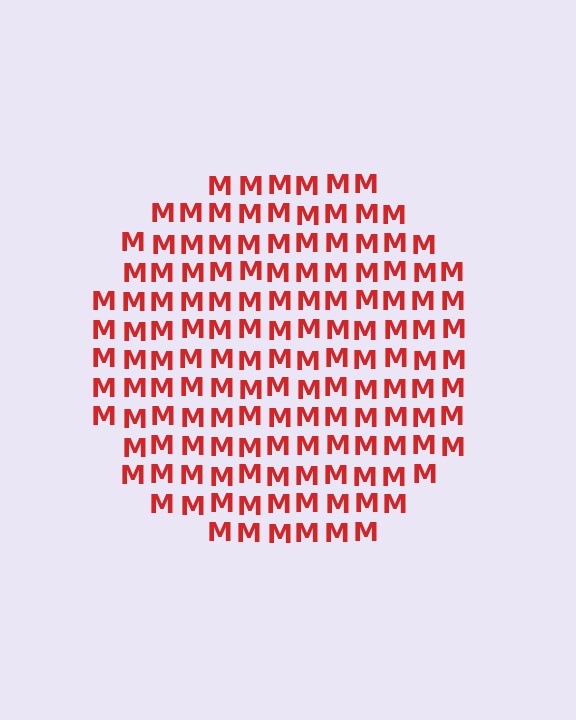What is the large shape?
The large shape is a circle.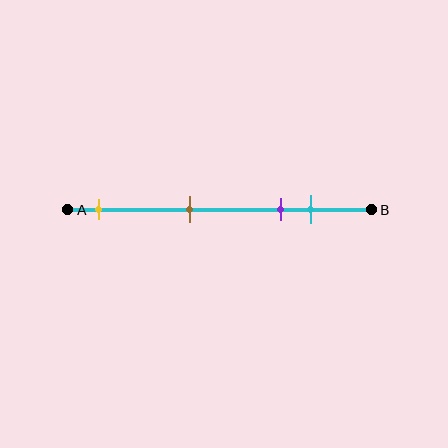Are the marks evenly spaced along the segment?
No, the marks are not evenly spaced.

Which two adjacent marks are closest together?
The purple and cyan marks are the closest adjacent pair.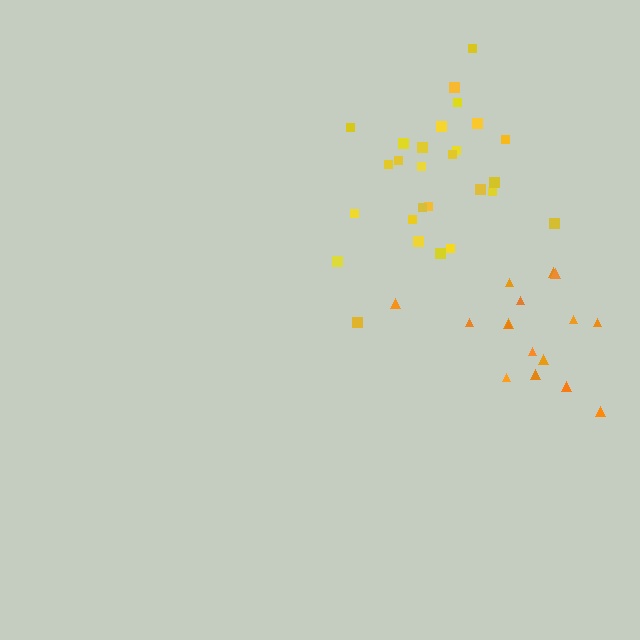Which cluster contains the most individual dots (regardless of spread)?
Yellow (27).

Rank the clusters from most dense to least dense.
yellow, orange.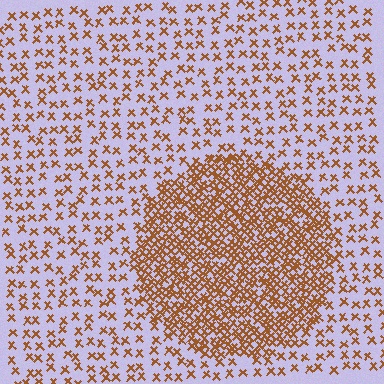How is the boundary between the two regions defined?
The boundary is defined by a change in element density (approximately 2.9x ratio). All elements are the same color, size, and shape.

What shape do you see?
I see a circle.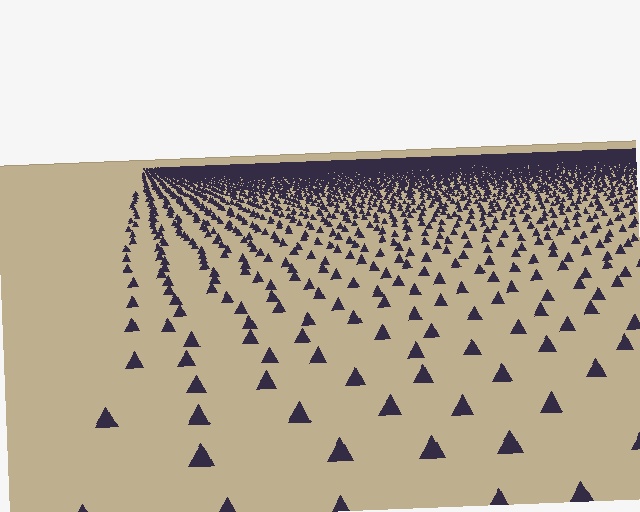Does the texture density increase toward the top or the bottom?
Density increases toward the top.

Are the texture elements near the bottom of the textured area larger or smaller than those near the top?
Larger. Near the bottom, elements are closer to the viewer and appear at a bigger on-screen size.